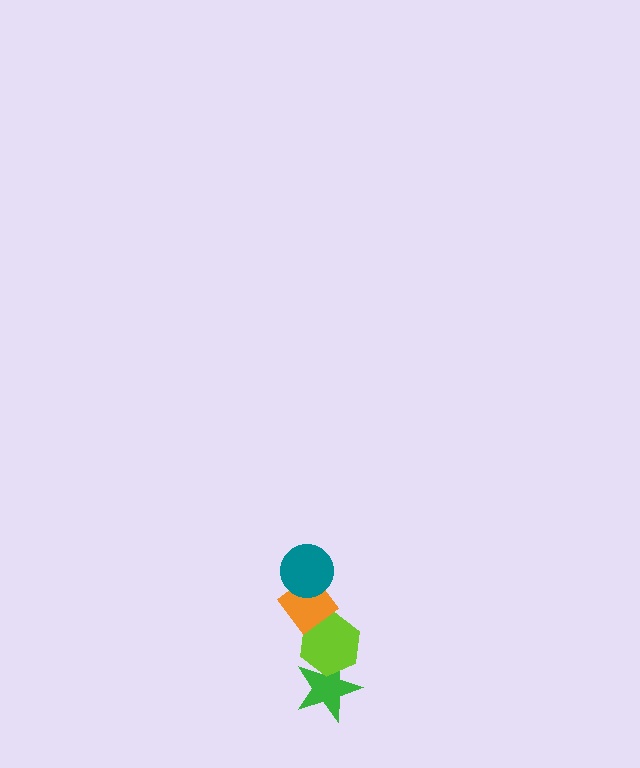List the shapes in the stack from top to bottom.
From top to bottom: the teal circle, the orange diamond, the lime hexagon, the green star.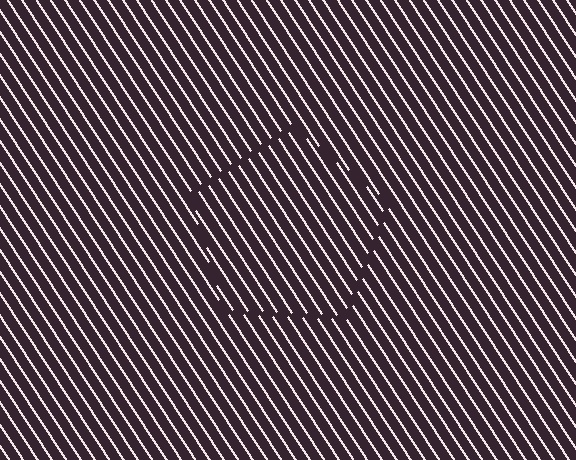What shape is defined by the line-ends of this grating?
An illusory pentagon. The interior of the shape contains the same grating, shifted by half a period — the contour is defined by the phase discontinuity where line-ends from the inner and outer gratings abut.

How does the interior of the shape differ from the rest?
The interior of the shape contains the same grating, shifted by half a period — the contour is defined by the phase discontinuity where line-ends from the inner and outer gratings abut.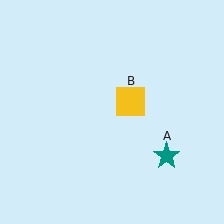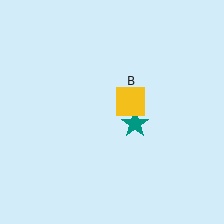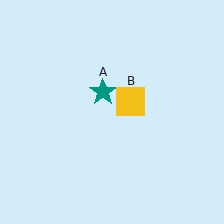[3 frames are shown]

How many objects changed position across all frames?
1 object changed position: teal star (object A).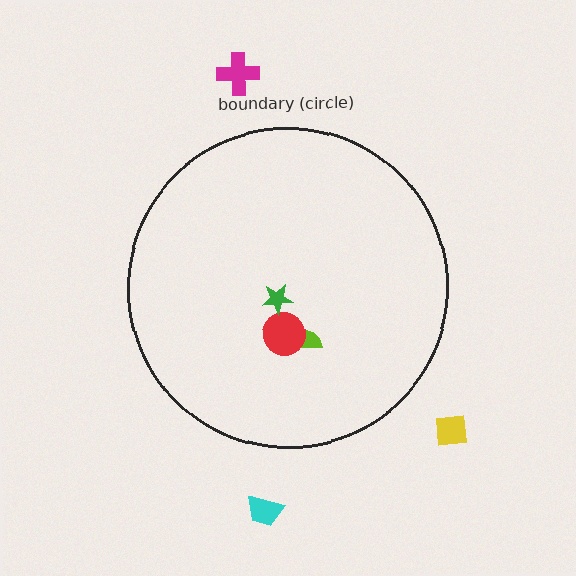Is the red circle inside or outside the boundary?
Inside.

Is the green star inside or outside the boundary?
Inside.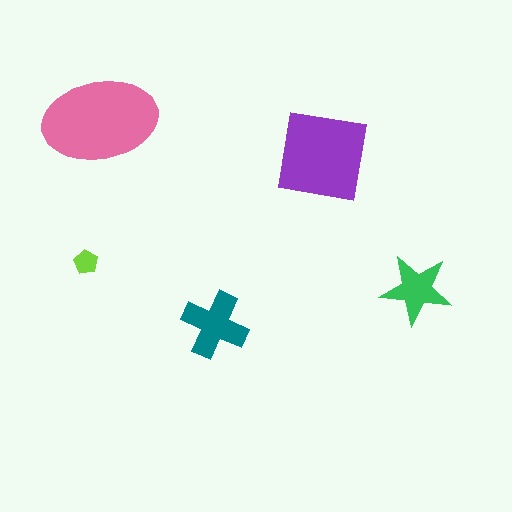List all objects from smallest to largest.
The lime pentagon, the green star, the teal cross, the purple square, the pink ellipse.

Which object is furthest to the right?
The green star is rightmost.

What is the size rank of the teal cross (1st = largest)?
3rd.